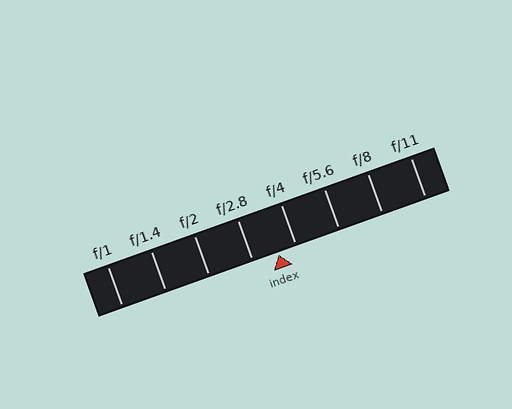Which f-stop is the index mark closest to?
The index mark is closest to f/4.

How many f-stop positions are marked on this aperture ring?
There are 8 f-stop positions marked.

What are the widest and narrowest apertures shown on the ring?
The widest aperture shown is f/1 and the narrowest is f/11.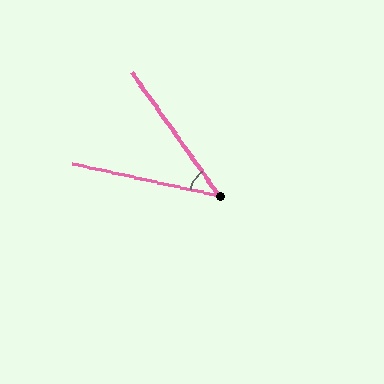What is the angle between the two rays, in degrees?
Approximately 43 degrees.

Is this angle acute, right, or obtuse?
It is acute.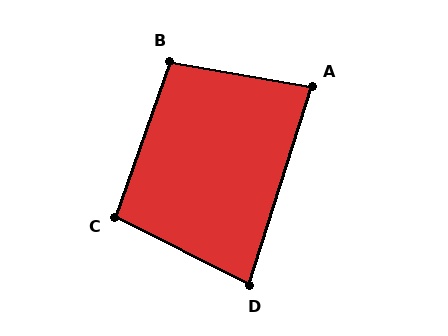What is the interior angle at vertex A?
Approximately 83 degrees (acute).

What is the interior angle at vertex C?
Approximately 97 degrees (obtuse).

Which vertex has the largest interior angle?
B, at approximately 99 degrees.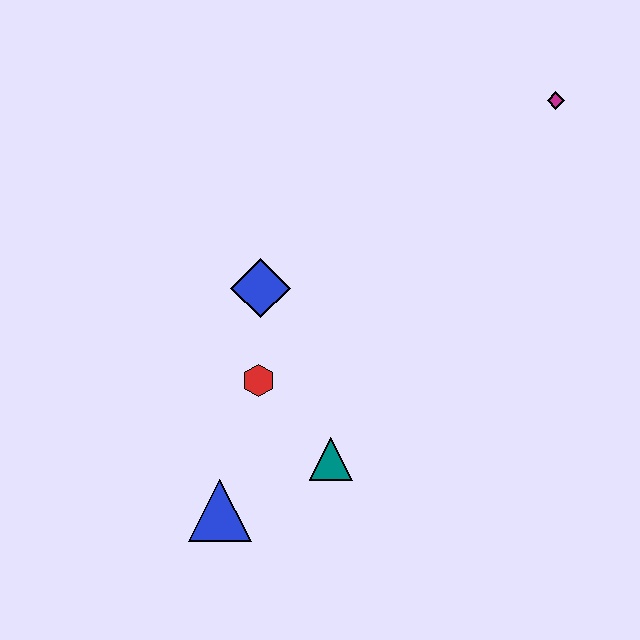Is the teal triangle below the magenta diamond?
Yes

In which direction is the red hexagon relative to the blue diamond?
The red hexagon is below the blue diamond.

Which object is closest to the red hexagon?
The blue diamond is closest to the red hexagon.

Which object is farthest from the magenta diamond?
The blue triangle is farthest from the magenta diamond.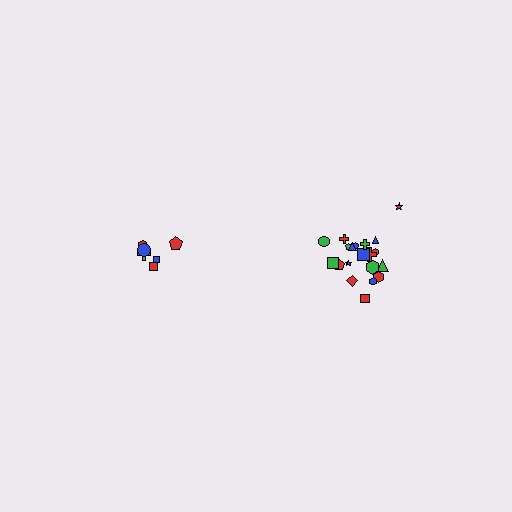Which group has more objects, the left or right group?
The right group.